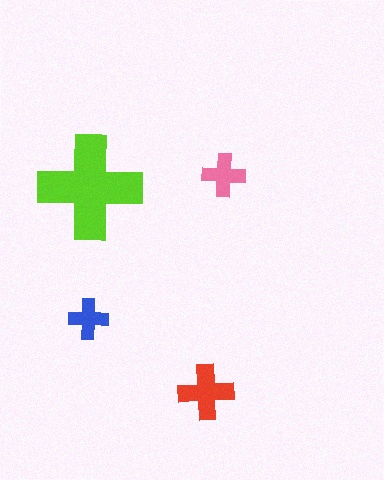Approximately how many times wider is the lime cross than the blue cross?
About 2.5 times wider.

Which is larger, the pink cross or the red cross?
The red one.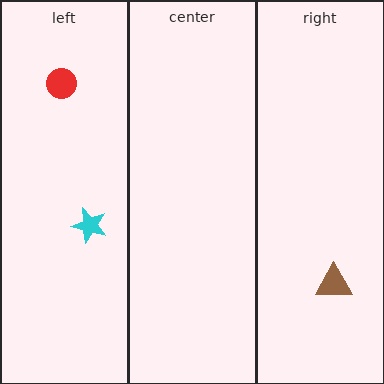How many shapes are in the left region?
2.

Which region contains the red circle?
The left region.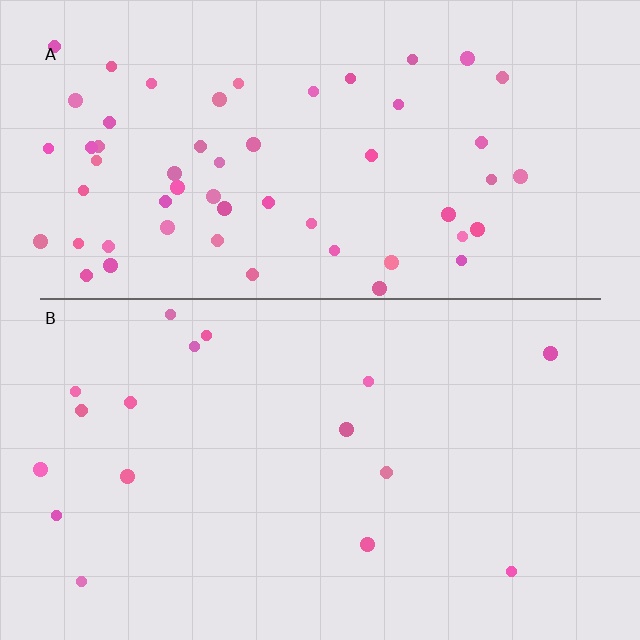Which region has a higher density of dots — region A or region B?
A (the top).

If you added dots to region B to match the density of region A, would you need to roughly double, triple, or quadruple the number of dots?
Approximately triple.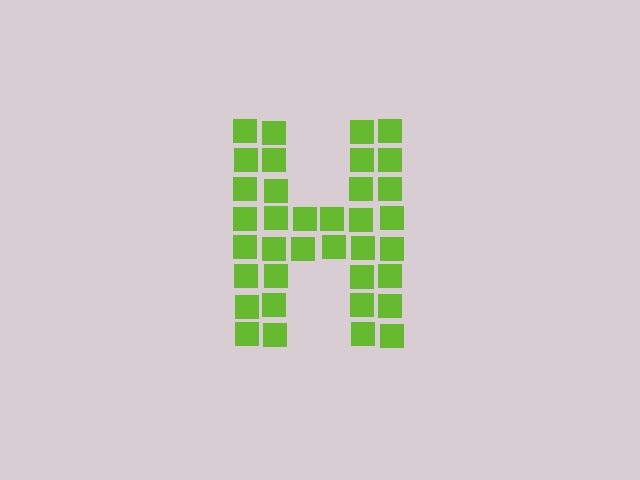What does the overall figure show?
The overall figure shows the letter H.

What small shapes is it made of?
It is made of small squares.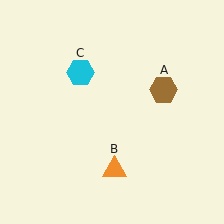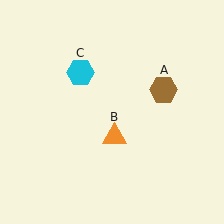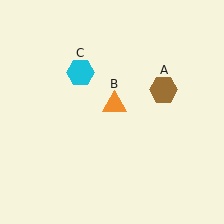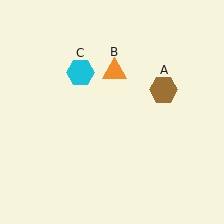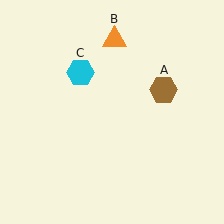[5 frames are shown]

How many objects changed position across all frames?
1 object changed position: orange triangle (object B).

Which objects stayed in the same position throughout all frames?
Brown hexagon (object A) and cyan hexagon (object C) remained stationary.